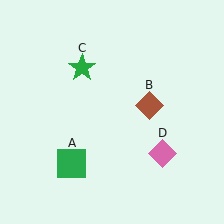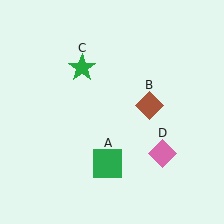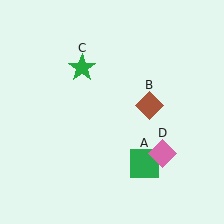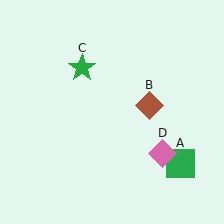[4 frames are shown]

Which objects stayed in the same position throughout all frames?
Brown diamond (object B) and green star (object C) and pink diamond (object D) remained stationary.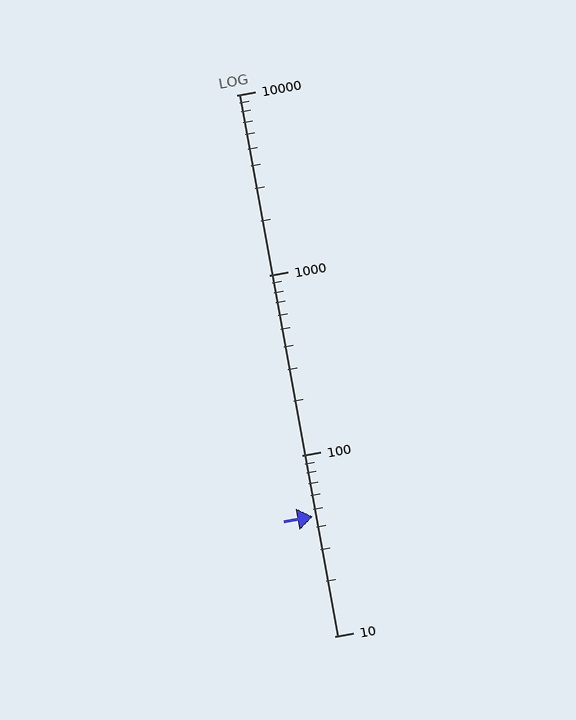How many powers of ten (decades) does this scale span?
The scale spans 3 decades, from 10 to 10000.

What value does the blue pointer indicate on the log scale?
The pointer indicates approximately 46.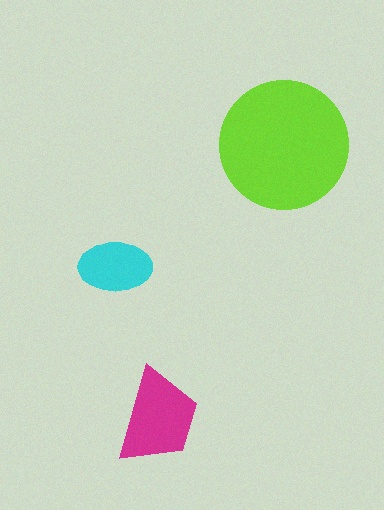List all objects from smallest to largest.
The cyan ellipse, the magenta trapezoid, the lime circle.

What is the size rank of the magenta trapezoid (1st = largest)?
2nd.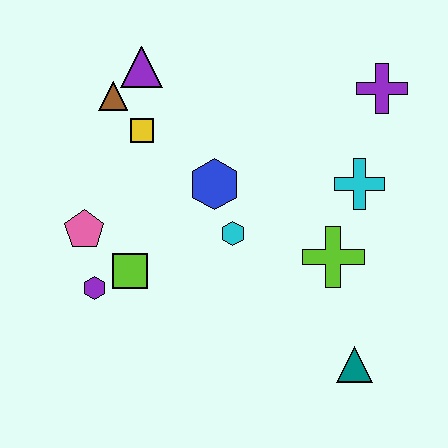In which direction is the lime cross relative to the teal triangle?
The lime cross is above the teal triangle.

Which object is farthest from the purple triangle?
The teal triangle is farthest from the purple triangle.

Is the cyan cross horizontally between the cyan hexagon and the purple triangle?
No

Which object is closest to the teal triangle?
The lime cross is closest to the teal triangle.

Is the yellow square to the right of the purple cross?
No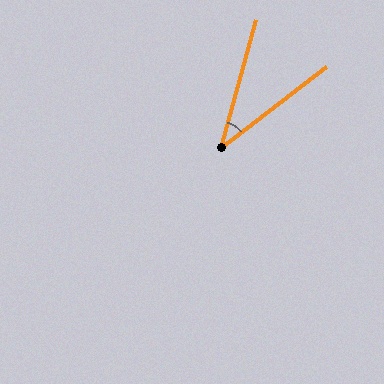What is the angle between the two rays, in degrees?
Approximately 37 degrees.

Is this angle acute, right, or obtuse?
It is acute.